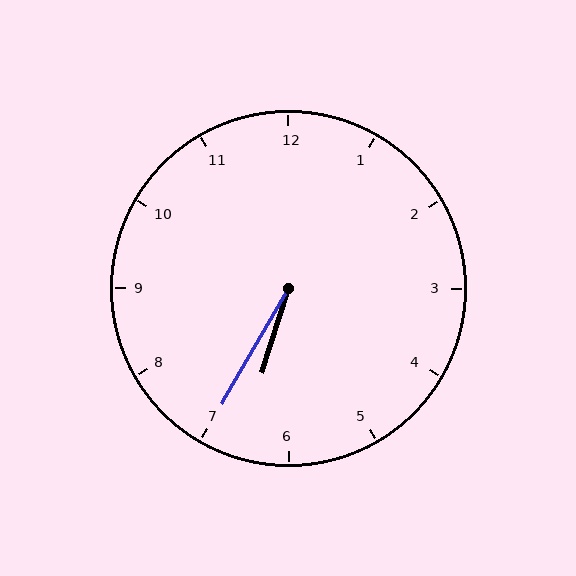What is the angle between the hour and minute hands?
Approximately 12 degrees.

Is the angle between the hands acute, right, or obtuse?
It is acute.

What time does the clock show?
6:35.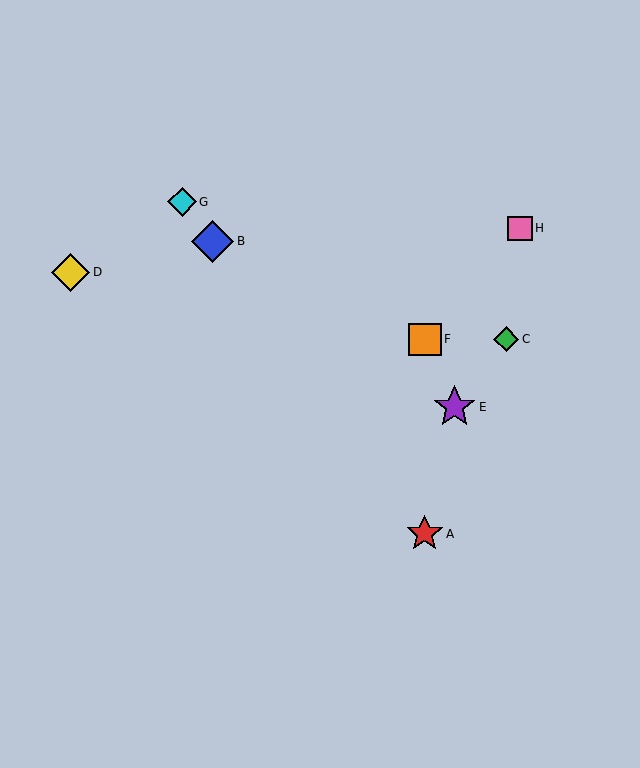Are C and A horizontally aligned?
No, C is at y≈339 and A is at y≈534.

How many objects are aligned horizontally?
2 objects (C, F) are aligned horizontally.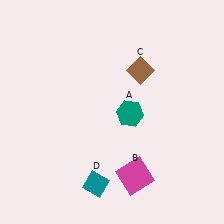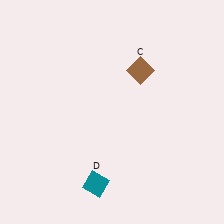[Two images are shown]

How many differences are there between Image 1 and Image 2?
There are 2 differences between the two images.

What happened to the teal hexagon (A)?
The teal hexagon (A) was removed in Image 2. It was in the bottom-right area of Image 1.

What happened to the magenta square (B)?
The magenta square (B) was removed in Image 2. It was in the bottom-right area of Image 1.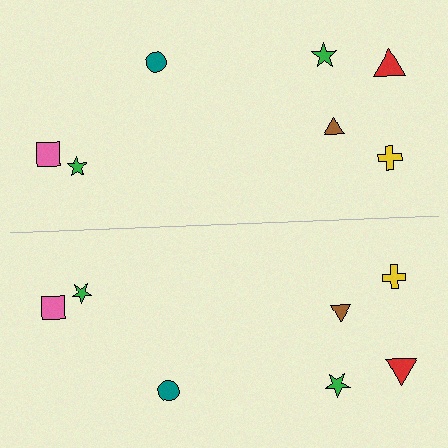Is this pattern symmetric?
Yes, this pattern has bilateral (reflection) symmetry.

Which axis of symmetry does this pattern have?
The pattern has a horizontal axis of symmetry running through the center of the image.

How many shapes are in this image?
There are 14 shapes in this image.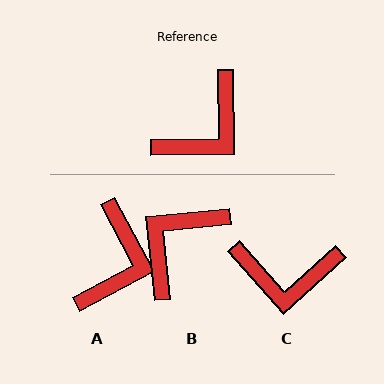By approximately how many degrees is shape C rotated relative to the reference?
Approximately 49 degrees clockwise.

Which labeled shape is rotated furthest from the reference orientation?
B, about 175 degrees away.